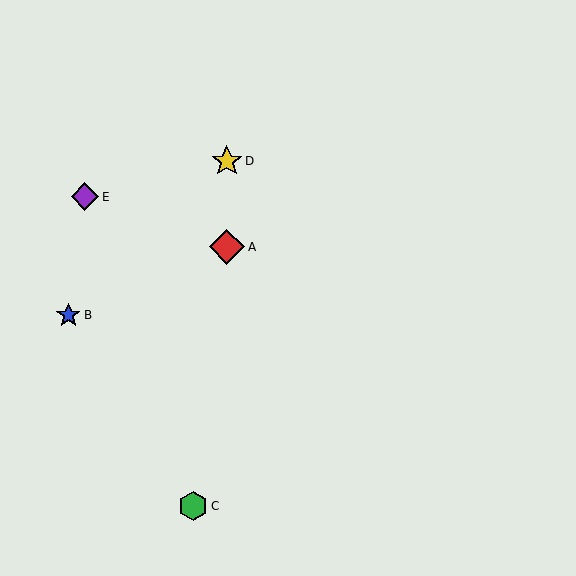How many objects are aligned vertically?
2 objects (A, D) are aligned vertically.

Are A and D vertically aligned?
Yes, both are at x≈227.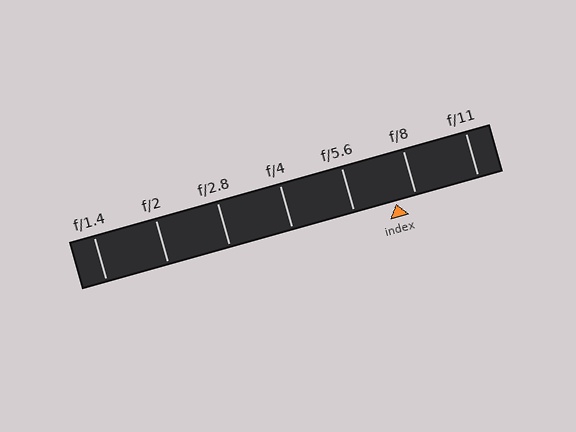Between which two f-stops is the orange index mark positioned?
The index mark is between f/5.6 and f/8.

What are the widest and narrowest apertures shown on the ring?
The widest aperture shown is f/1.4 and the narrowest is f/11.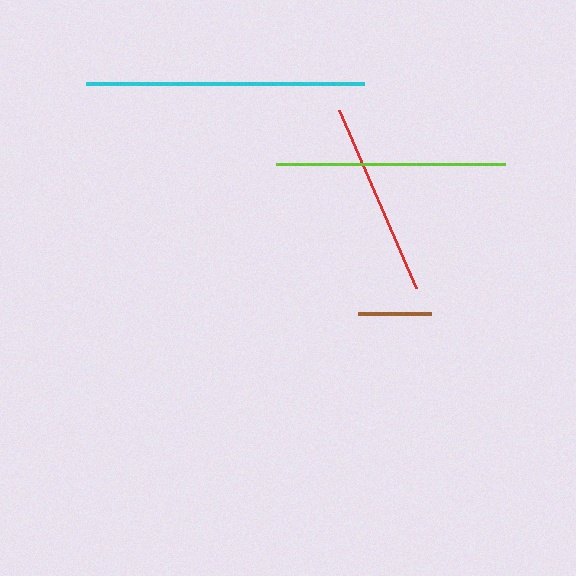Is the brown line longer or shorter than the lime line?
The lime line is longer than the brown line.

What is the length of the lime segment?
The lime segment is approximately 229 pixels long.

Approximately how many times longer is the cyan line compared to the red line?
The cyan line is approximately 1.4 times the length of the red line.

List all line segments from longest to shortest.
From longest to shortest: cyan, lime, red, brown.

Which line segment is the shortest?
The brown line is the shortest at approximately 73 pixels.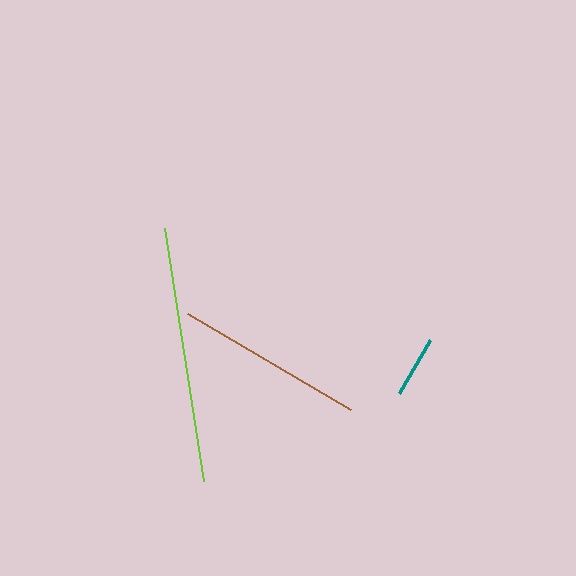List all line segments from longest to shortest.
From longest to shortest: lime, brown, teal.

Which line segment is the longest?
The lime line is the longest at approximately 256 pixels.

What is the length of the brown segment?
The brown segment is approximately 189 pixels long.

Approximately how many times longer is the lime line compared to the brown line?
The lime line is approximately 1.4 times the length of the brown line.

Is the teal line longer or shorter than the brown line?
The brown line is longer than the teal line.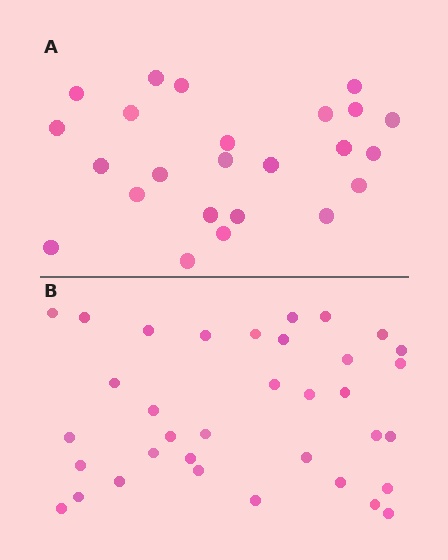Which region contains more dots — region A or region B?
Region B (the bottom region) has more dots.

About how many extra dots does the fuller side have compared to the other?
Region B has roughly 12 or so more dots than region A.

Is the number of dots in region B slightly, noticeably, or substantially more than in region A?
Region B has substantially more. The ratio is roughly 1.5 to 1.